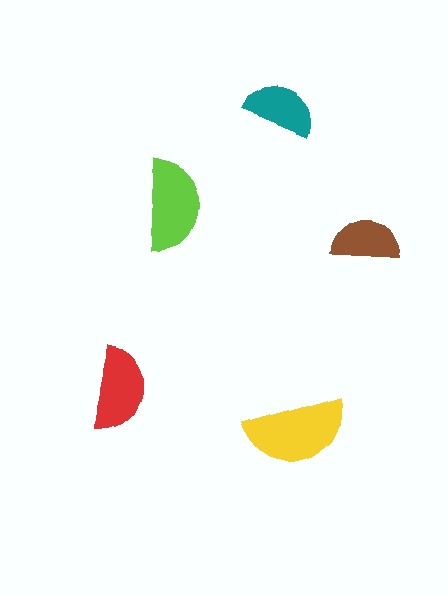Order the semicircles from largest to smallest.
the yellow one, the lime one, the red one, the teal one, the brown one.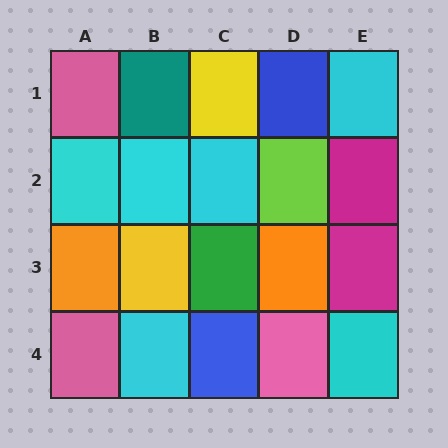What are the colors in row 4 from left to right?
Pink, cyan, blue, pink, cyan.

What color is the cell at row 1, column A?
Pink.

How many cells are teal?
1 cell is teal.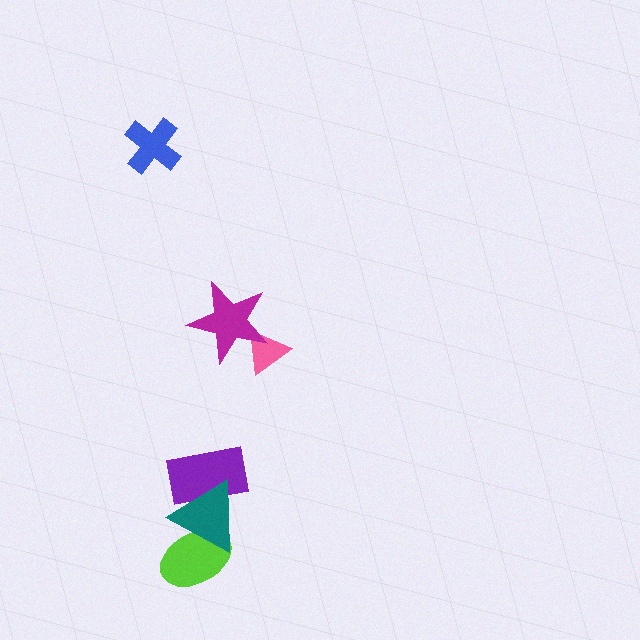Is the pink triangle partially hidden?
Yes, it is partially covered by another shape.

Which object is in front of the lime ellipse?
The teal triangle is in front of the lime ellipse.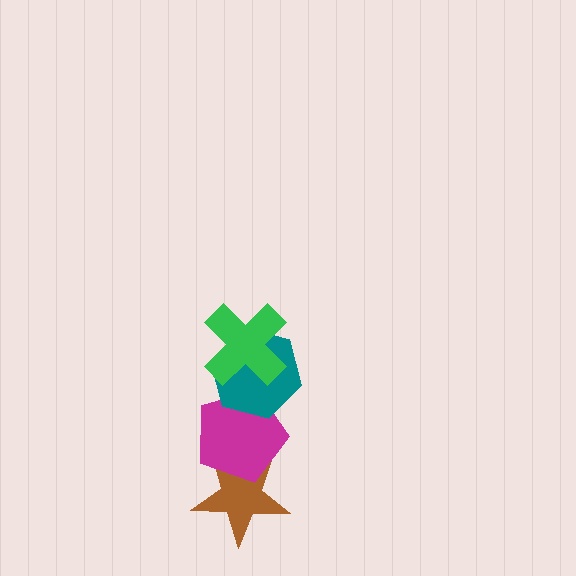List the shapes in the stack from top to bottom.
From top to bottom: the green cross, the teal hexagon, the magenta pentagon, the brown star.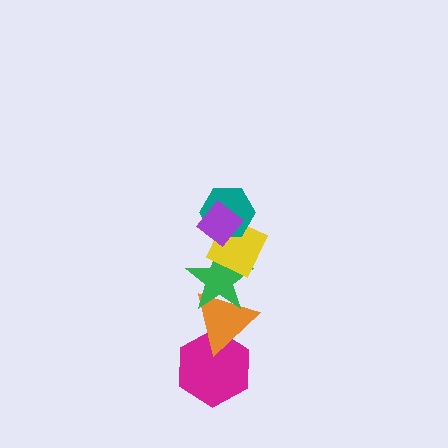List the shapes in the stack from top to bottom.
From top to bottom: the purple diamond, the teal hexagon, the yellow diamond, the green star, the orange triangle, the magenta hexagon.